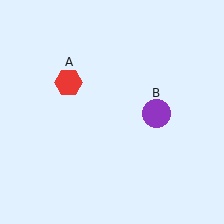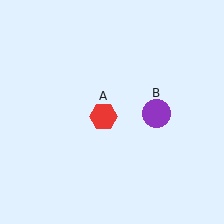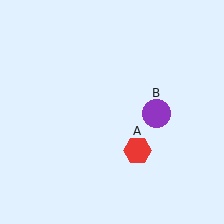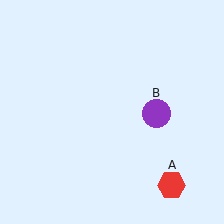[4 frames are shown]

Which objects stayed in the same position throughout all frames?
Purple circle (object B) remained stationary.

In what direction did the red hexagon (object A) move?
The red hexagon (object A) moved down and to the right.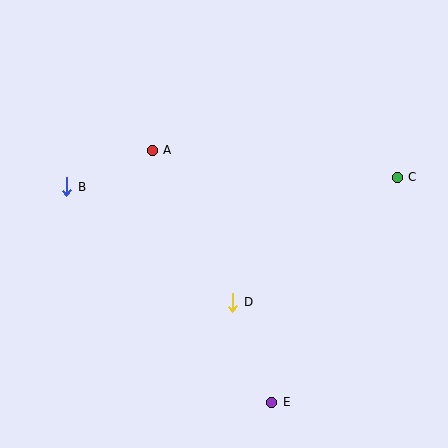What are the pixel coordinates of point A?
Point A is at (152, 150).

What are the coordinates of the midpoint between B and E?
The midpoint between B and E is at (169, 295).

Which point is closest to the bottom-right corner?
Point E is closest to the bottom-right corner.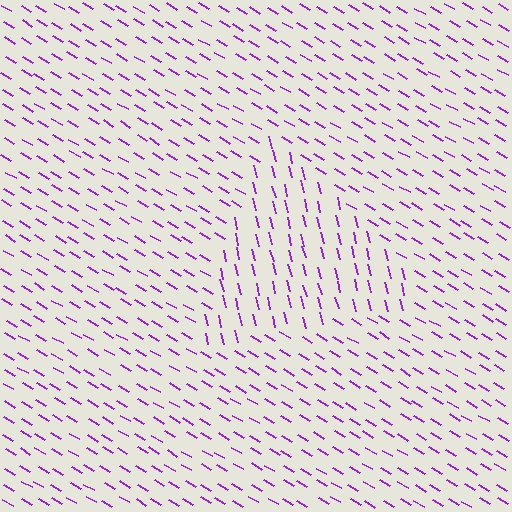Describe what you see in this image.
The image is filled with small purple line segments. A triangle region in the image has lines oriented differently from the surrounding lines, creating a visible texture boundary.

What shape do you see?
I see a triangle.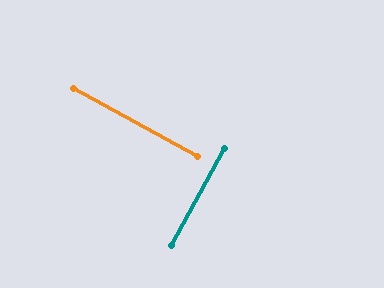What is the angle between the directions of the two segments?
Approximately 90 degrees.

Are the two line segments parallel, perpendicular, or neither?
Perpendicular — they meet at approximately 90°.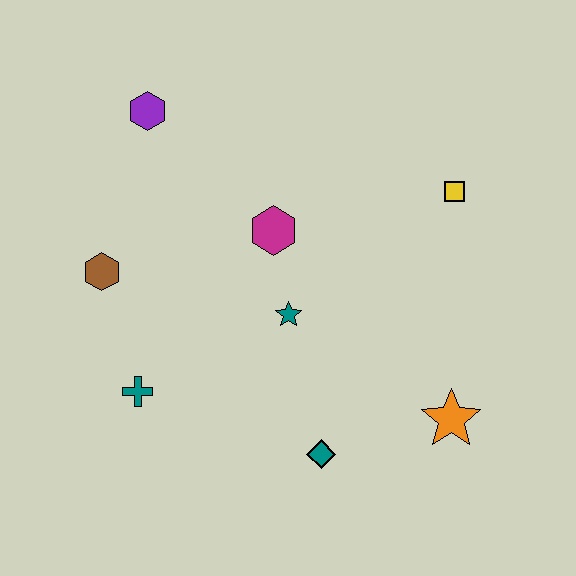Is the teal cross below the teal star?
Yes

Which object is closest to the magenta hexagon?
The teal star is closest to the magenta hexagon.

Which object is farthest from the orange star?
The purple hexagon is farthest from the orange star.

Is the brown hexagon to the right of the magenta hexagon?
No